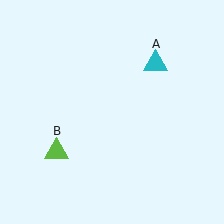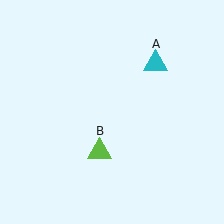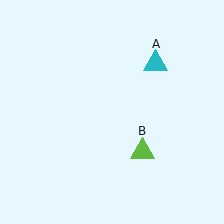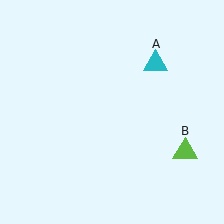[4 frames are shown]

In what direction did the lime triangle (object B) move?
The lime triangle (object B) moved right.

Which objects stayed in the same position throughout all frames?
Cyan triangle (object A) remained stationary.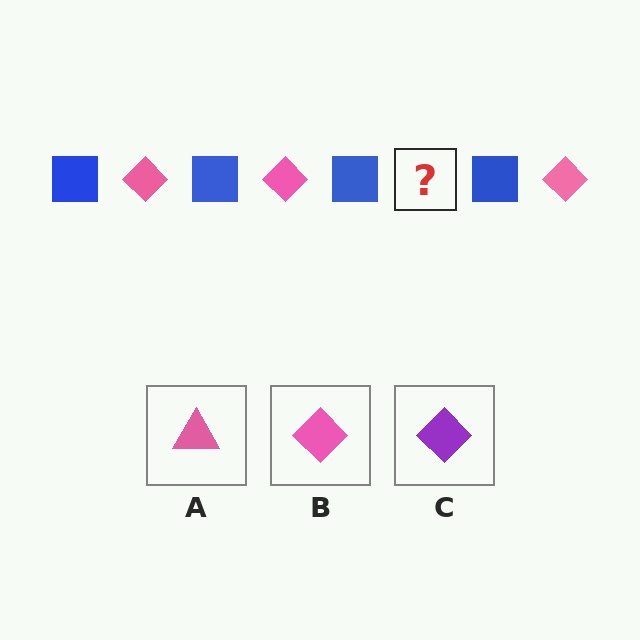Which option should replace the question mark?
Option B.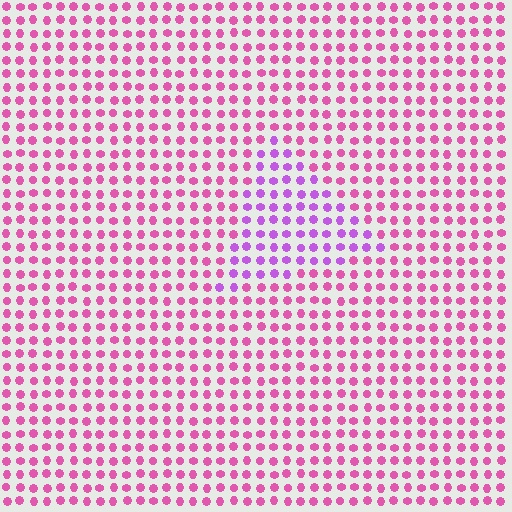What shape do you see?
I see a triangle.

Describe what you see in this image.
The image is filled with small pink elements in a uniform arrangement. A triangle-shaped region is visible where the elements are tinted to a slightly different hue, forming a subtle color boundary.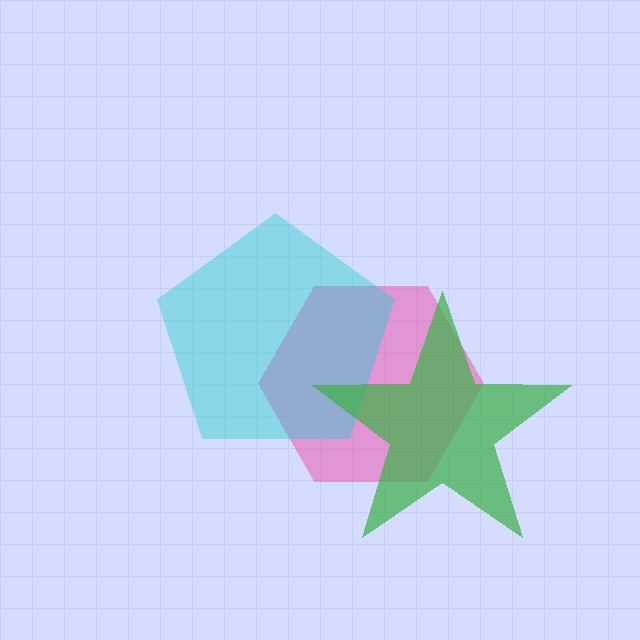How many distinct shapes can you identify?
There are 3 distinct shapes: a pink hexagon, a cyan pentagon, a green star.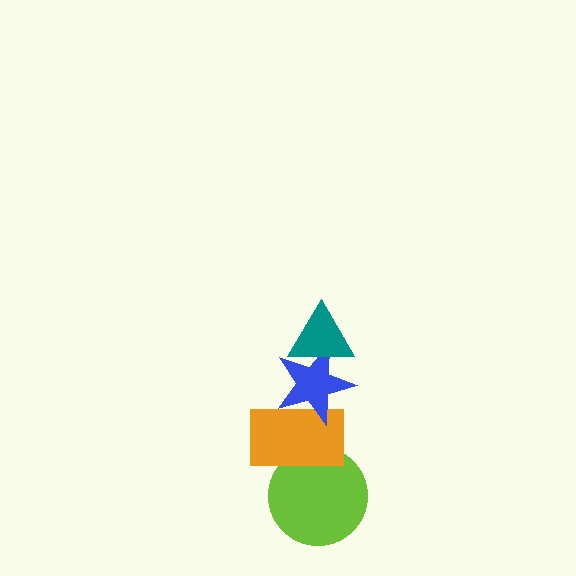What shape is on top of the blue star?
The teal triangle is on top of the blue star.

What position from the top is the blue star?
The blue star is 2nd from the top.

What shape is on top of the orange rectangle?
The blue star is on top of the orange rectangle.